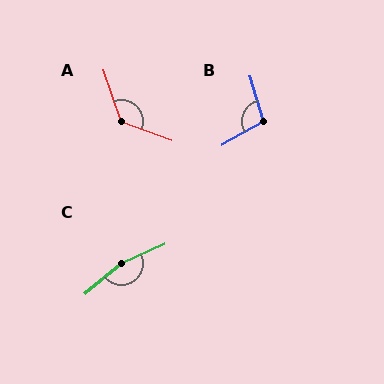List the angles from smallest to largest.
B (103°), A (129°), C (164°).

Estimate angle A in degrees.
Approximately 129 degrees.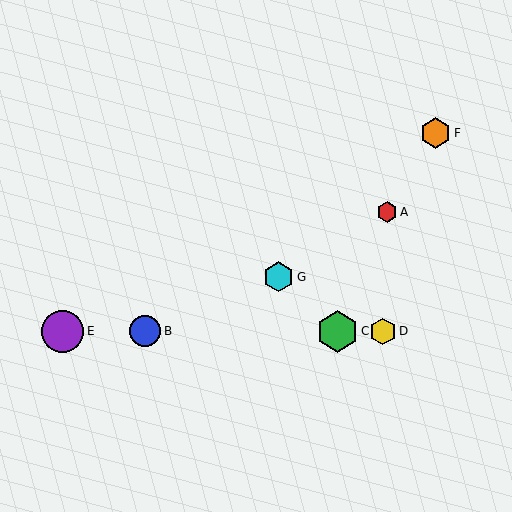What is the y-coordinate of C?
Object C is at y≈331.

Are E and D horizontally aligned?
Yes, both are at y≈331.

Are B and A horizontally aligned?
No, B is at y≈331 and A is at y≈212.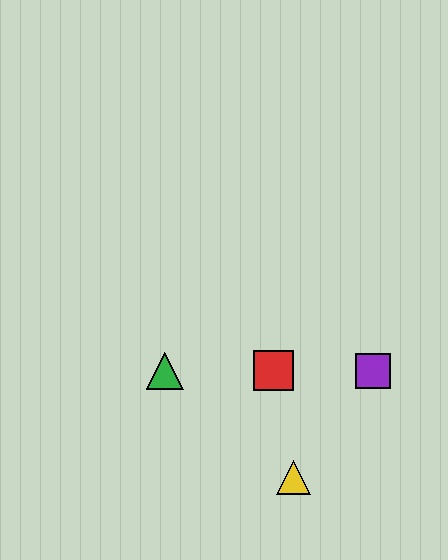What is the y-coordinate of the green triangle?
The green triangle is at y≈371.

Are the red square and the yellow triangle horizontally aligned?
No, the red square is at y≈371 and the yellow triangle is at y≈477.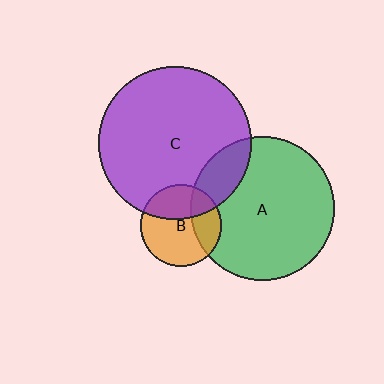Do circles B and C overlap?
Yes.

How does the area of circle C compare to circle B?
Approximately 3.5 times.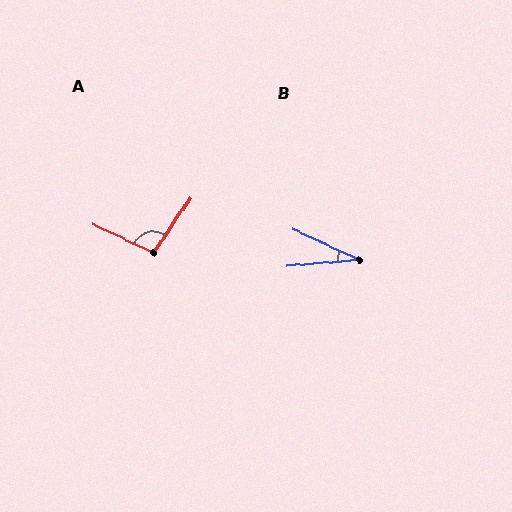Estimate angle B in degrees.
Approximately 29 degrees.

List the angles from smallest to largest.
B (29°), A (98°).